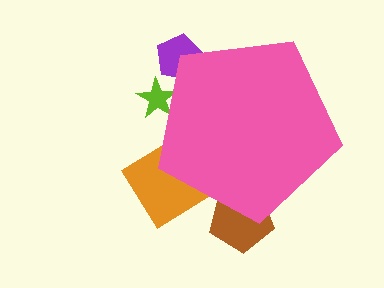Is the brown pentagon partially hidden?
Yes, the brown pentagon is partially hidden behind the pink pentagon.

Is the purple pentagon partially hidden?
Yes, the purple pentagon is partially hidden behind the pink pentagon.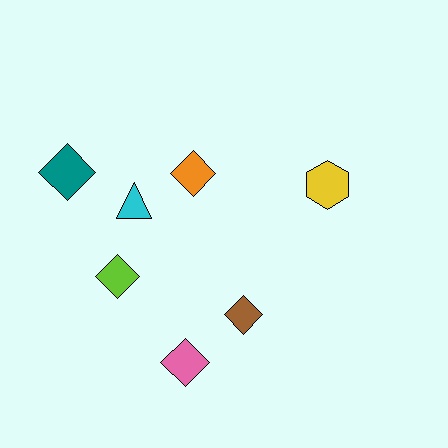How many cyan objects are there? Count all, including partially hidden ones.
There is 1 cyan object.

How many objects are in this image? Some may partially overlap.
There are 7 objects.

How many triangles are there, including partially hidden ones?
There is 1 triangle.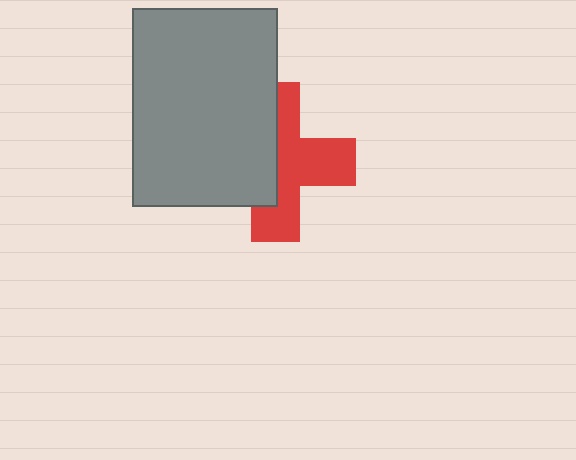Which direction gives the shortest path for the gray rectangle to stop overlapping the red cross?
Moving left gives the shortest separation.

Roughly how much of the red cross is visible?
About half of it is visible (roughly 54%).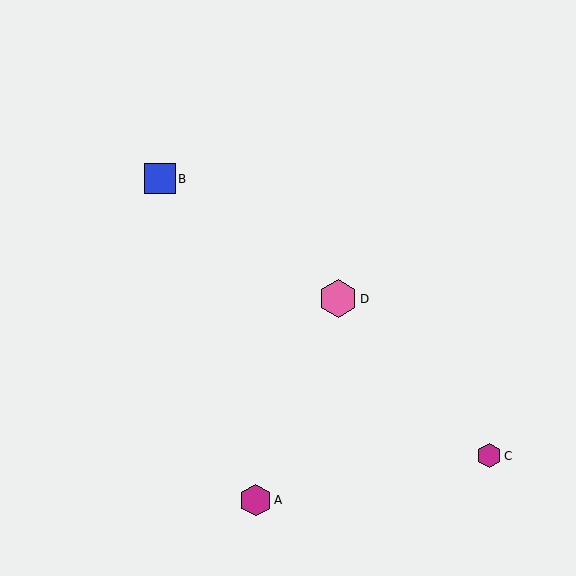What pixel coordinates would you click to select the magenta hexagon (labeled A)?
Click at (255, 500) to select the magenta hexagon A.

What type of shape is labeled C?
Shape C is a magenta hexagon.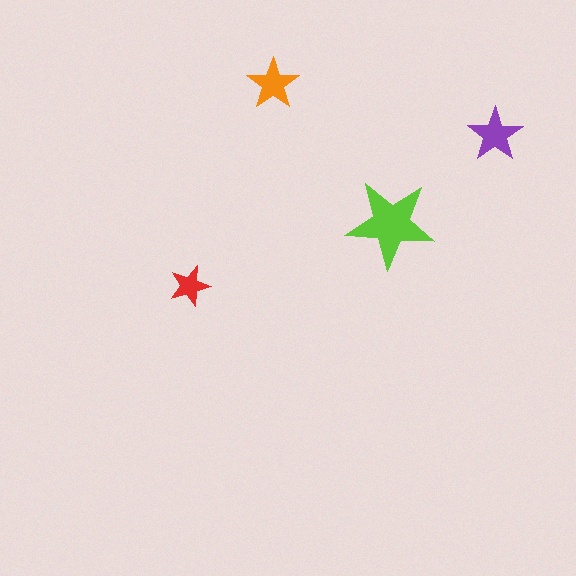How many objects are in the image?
There are 4 objects in the image.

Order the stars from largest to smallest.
the lime one, the purple one, the orange one, the red one.